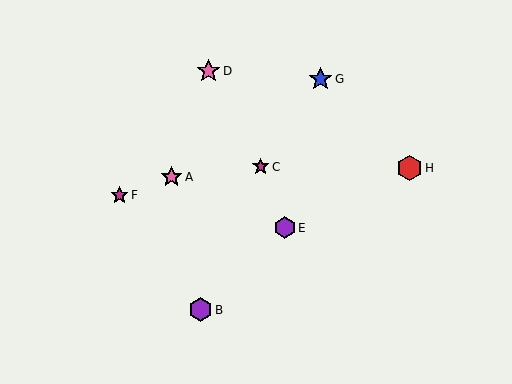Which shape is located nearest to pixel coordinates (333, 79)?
The blue star (labeled G) at (321, 79) is nearest to that location.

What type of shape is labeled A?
Shape A is a pink star.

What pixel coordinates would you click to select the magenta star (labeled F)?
Click at (119, 195) to select the magenta star F.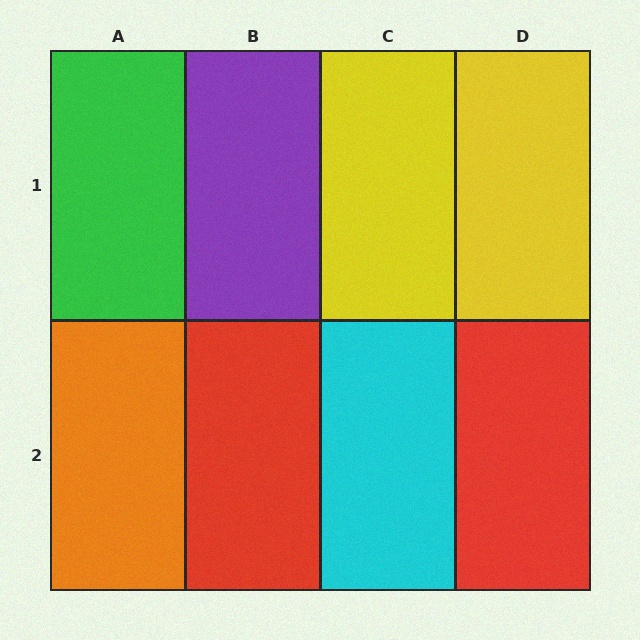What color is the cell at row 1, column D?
Yellow.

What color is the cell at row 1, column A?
Green.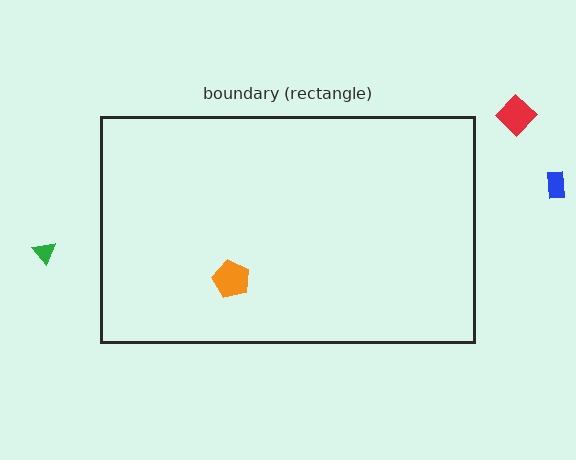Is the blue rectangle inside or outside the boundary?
Outside.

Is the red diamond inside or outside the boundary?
Outside.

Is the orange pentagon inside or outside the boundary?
Inside.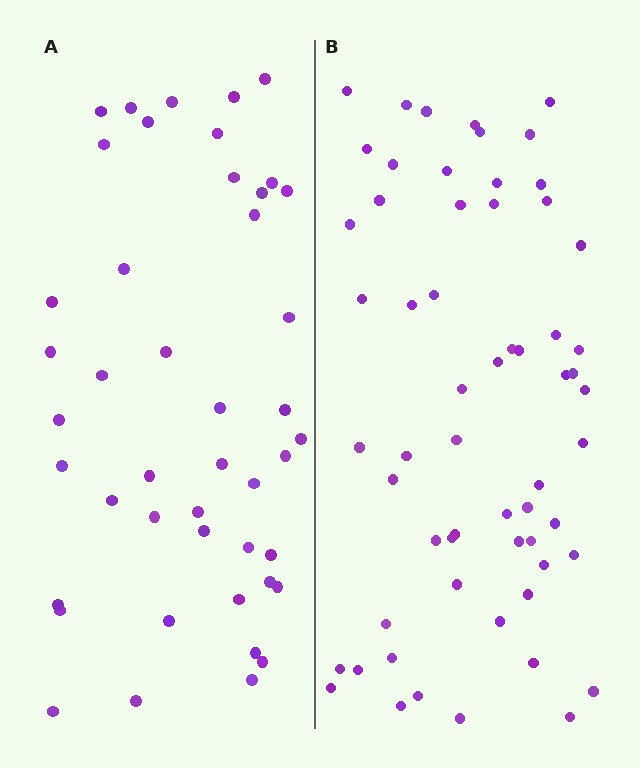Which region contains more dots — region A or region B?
Region B (the right region) has more dots.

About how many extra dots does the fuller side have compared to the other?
Region B has approximately 15 more dots than region A.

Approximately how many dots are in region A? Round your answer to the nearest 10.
About 40 dots. (The exact count is 45, which rounds to 40.)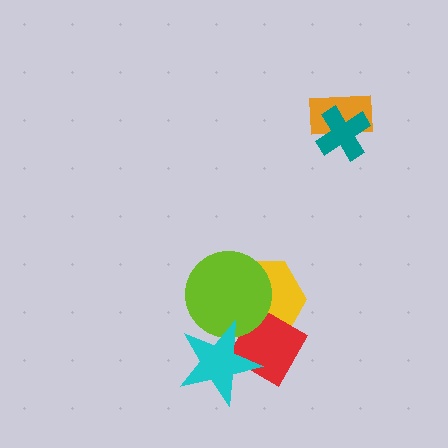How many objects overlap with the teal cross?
1 object overlaps with the teal cross.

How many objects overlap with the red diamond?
3 objects overlap with the red diamond.